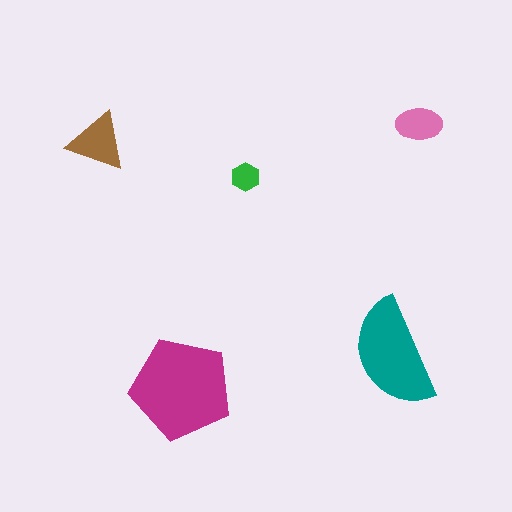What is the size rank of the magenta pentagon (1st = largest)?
1st.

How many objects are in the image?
There are 5 objects in the image.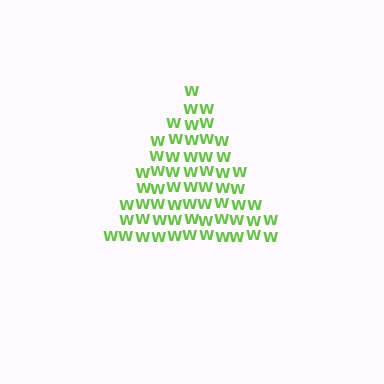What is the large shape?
The large shape is a triangle.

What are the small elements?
The small elements are letter W's.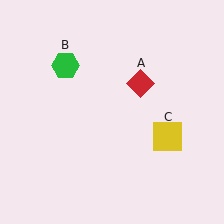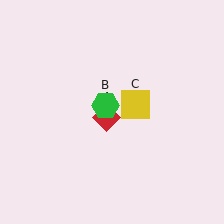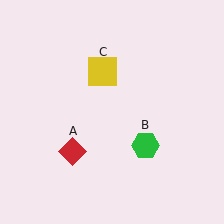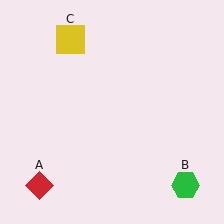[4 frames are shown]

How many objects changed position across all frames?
3 objects changed position: red diamond (object A), green hexagon (object B), yellow square (object C).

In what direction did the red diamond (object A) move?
The red diamond (object A) moved down and to the left.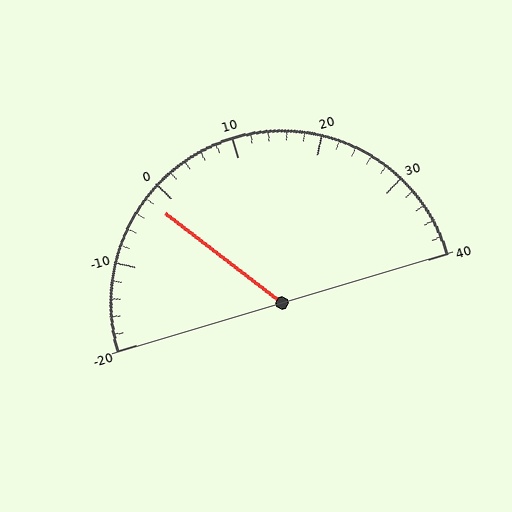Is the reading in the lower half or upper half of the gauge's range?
The reading is in the lower half of the range (-20 to 40).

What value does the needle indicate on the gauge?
The needle indicates approximately -2.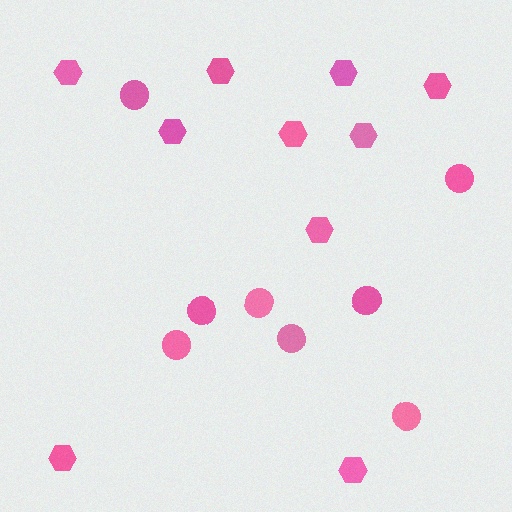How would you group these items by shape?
There are 2 groups: one group of hexagons (10) and one group of circles (8).